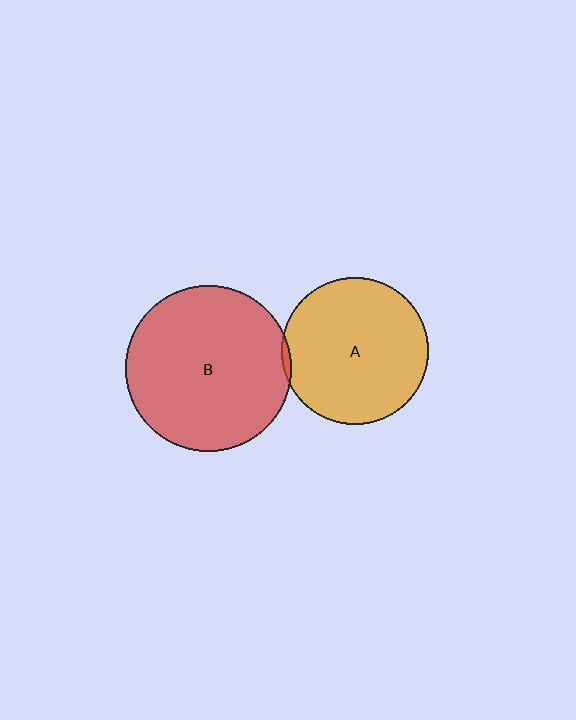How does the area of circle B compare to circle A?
Approximately 1.3 times.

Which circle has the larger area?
Circle B (red).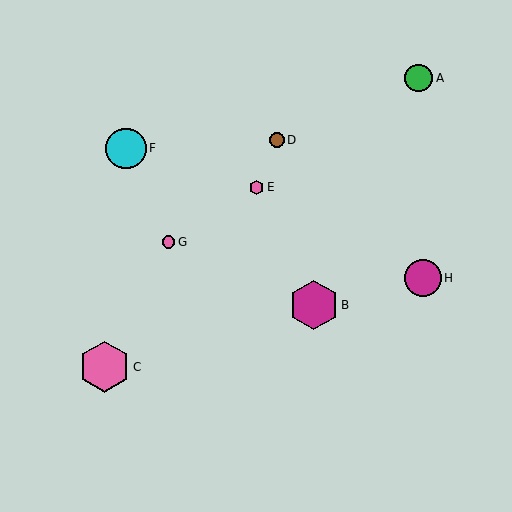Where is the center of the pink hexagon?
The center of the pink hexagon is at (104, 367).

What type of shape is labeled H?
Shape H is a magenta circle.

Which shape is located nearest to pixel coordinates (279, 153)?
The brown circle (labeled D) at (277, 140) is nearest to that location.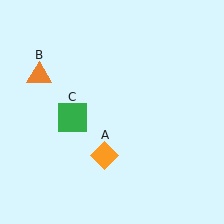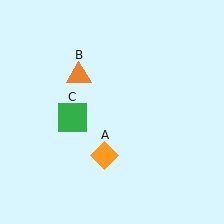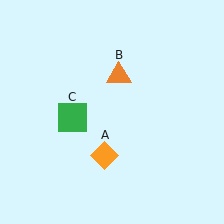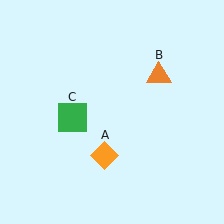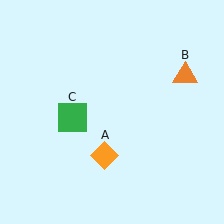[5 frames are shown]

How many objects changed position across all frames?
1 object changed position: orange triangle (object B).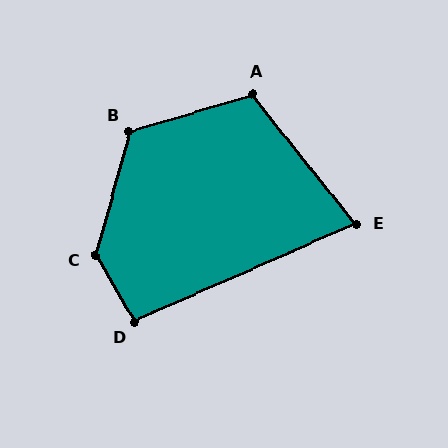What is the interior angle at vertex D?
Approximately 97 degrees (obtuse).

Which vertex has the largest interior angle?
C, at approximately 134 degrees.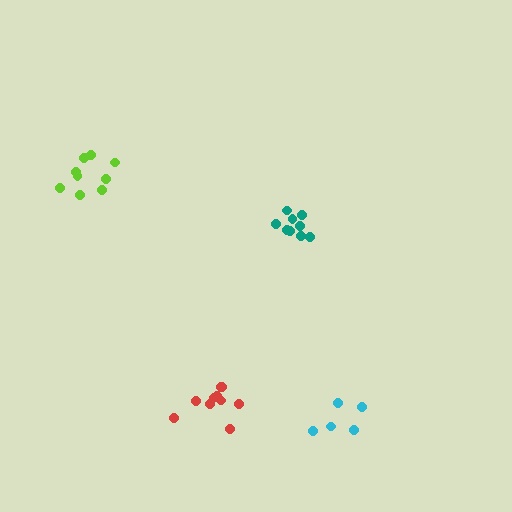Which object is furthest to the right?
The cyan cluster is rightmost.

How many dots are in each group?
Group 1: 9 dots, Group 2: 10 dots, Group 3: 9 dots, Group 4: 5 dots (33 total).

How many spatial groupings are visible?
There are 4 spatial groupings.